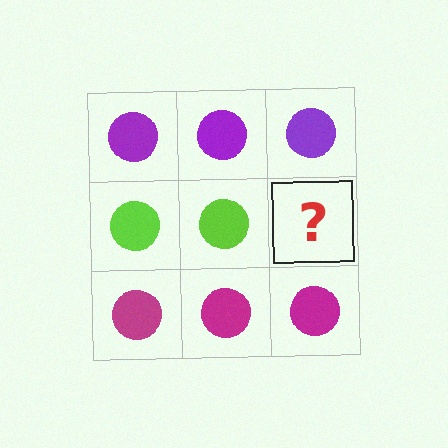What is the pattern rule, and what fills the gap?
The rule is that each row has a consistent color. The gap should be filled with a lime circle.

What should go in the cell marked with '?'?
The missing cell should contain a lime circle.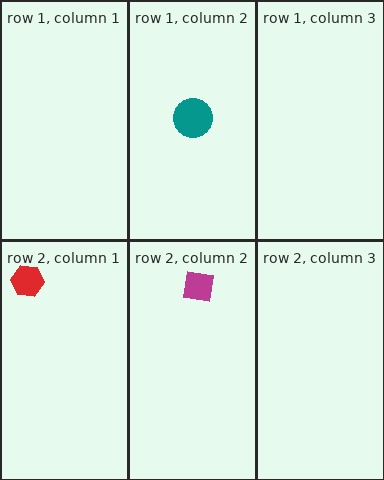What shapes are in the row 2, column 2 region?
The magenta square.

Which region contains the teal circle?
The row 1, column 2 region.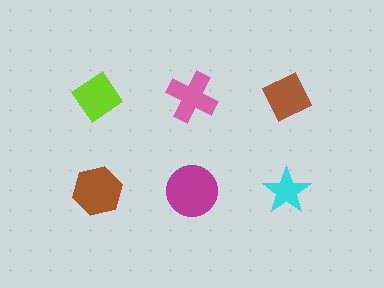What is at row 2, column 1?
A brown hexagon.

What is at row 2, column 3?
A cyan star.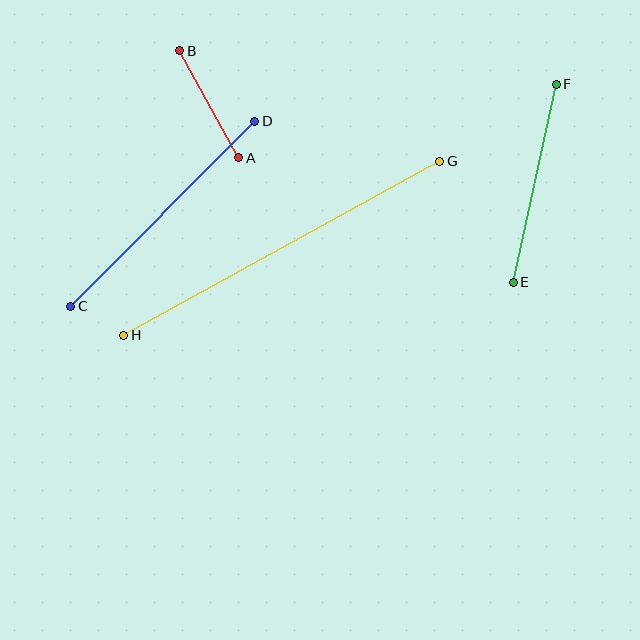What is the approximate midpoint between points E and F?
The midpoint is at approximately (535, 183) pixels.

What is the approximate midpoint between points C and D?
The midpoint is at approximately (163, 214) pixels.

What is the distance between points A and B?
The distance is approximately 122 pixels.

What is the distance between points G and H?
The distance is approximately 361 pixels.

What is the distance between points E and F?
The distance is approximately 203 pixels.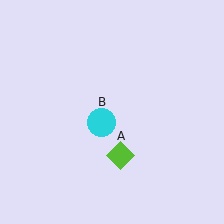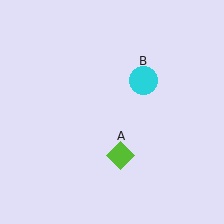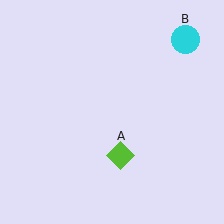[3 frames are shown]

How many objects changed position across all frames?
1 object changed position: cyan circle (object B).